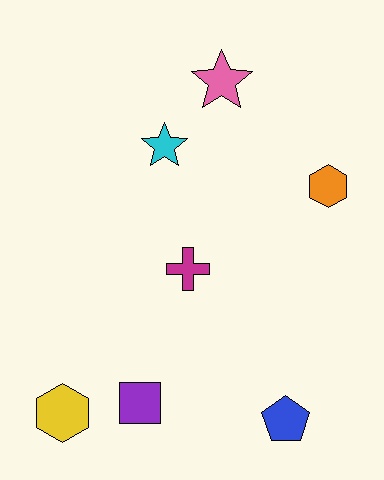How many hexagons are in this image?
There are 2 hexagons.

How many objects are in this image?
There are 7 objects.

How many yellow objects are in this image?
There is 1 yellow object.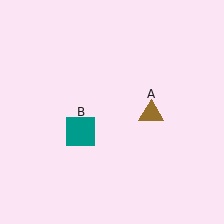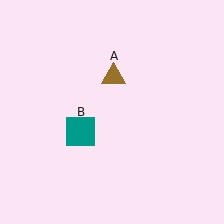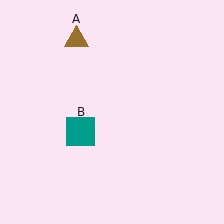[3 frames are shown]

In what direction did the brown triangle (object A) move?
The brown triangle (object A) moved up and to the left.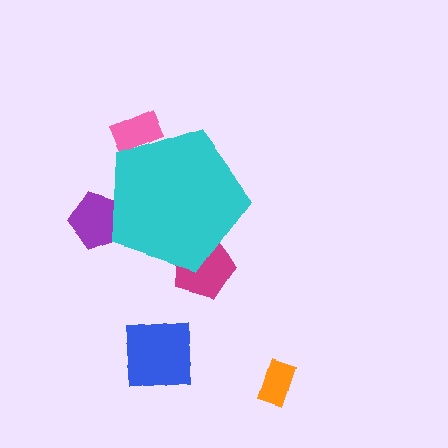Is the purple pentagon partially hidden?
Yes, the purple pentagon is partially hidden behind the cyan pentagon.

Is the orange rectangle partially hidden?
No, the orange rectangle is fully visible.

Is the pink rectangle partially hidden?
Yes, the pink rectangle is partially hidden behind the cyan pentagon.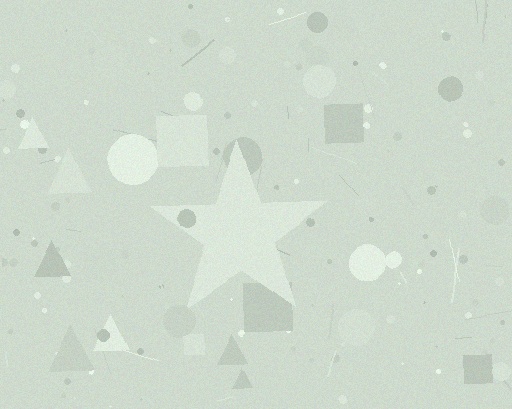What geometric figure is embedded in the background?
A star is embedded in the background.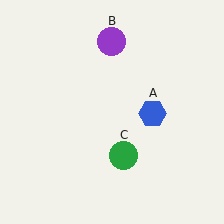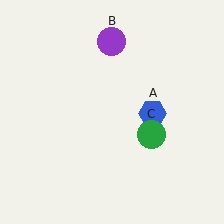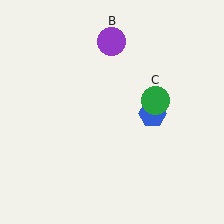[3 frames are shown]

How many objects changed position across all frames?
1 object changed position: green circle (object C).